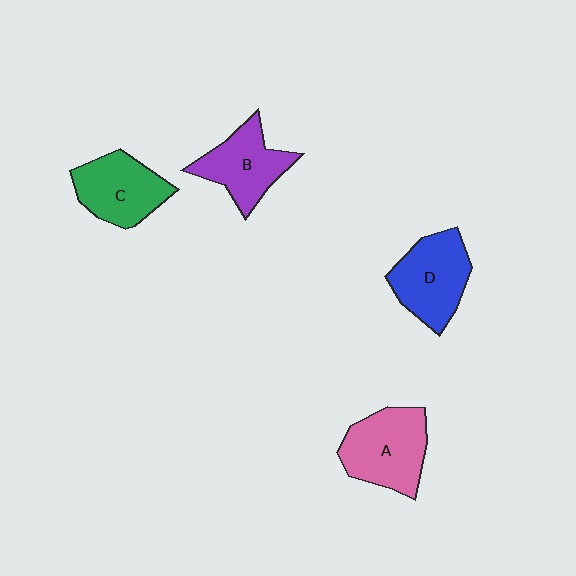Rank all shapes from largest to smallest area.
From largest to smallest: A (pink), D (blue), C (green), B (purple).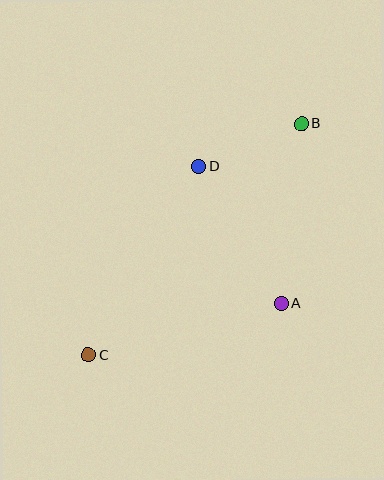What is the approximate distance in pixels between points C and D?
The distance between C and D is approximately 219 pixels.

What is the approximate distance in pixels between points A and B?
The distance between A and B is approximately 181 pixels.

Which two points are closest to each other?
Points B and D are closest to each other.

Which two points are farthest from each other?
Points B and C are farthest from each other.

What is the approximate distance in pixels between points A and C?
The distance between A and C is approximately 200 pixels.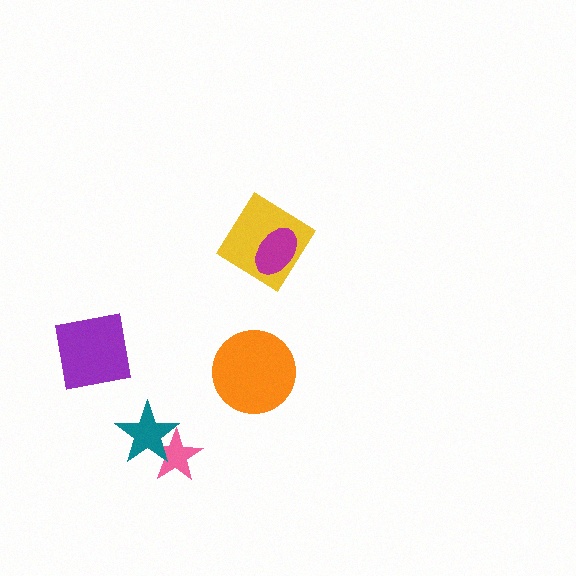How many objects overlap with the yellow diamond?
1 object overlaps with the yellow diamond.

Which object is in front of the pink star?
The teal star is in front of the pink star.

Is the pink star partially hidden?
Yes, it is partially covered by another shape.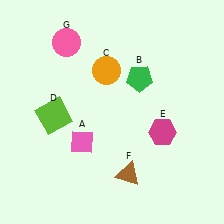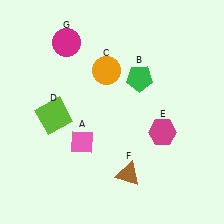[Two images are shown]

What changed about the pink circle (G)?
In Image 1, G is pink. In Image 2, it changed to magenta.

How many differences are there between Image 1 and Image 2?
There is 1 difference between the two images.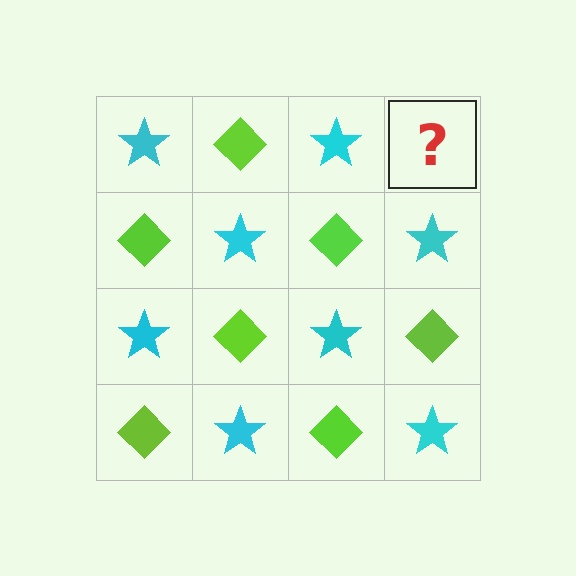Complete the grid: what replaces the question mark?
The question mark should be replaced with a lime diamond.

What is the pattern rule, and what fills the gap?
The rule is that it alternates cyan star and lime diamond in a checkerboard pattern. The gap should be filled with a lime diamond.